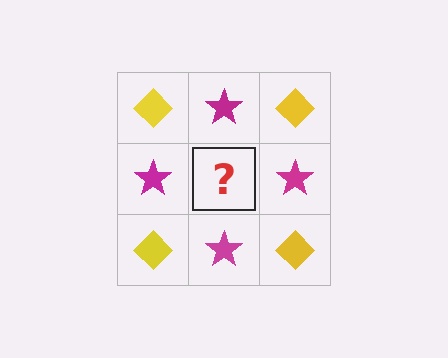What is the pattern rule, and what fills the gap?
The rule is that it alternates yellow diamond and magenta star in a checkerboard pattern. The gap should be filled with a yellow diamond.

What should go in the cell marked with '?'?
The missing cell should contain a yellow diamond.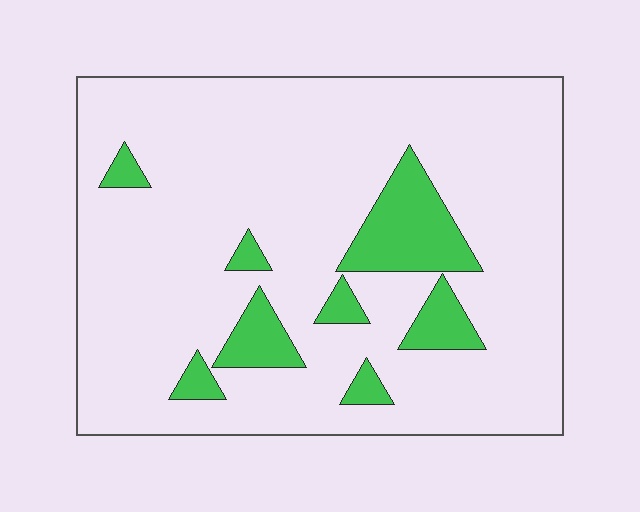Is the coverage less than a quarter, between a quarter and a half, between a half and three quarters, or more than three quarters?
Less than a quarter.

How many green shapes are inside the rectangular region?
8.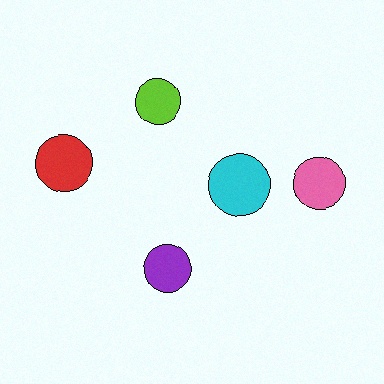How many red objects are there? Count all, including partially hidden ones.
There is 1 red object.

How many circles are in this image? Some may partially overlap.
There are 5 circles.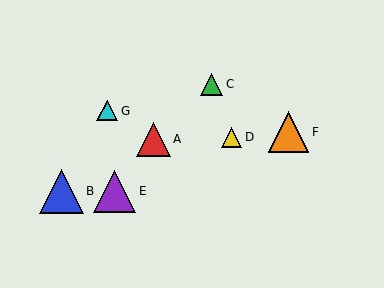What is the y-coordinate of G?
Object G is at y≈111.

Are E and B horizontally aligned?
Yes, both are at y≈191.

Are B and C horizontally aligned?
No, B is at y≈191 and C is at y≈84.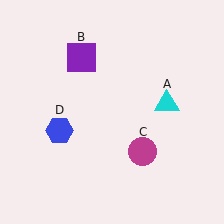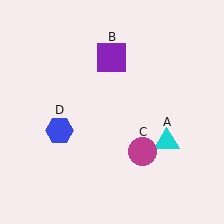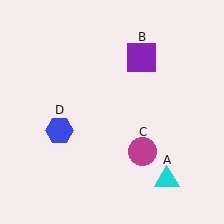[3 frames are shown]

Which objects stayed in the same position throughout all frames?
Magenta circle (object C) and blue hexagon (object D) remained stationary.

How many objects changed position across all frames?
2 objects changed position: cyan triangle (object A), purple square (object B).